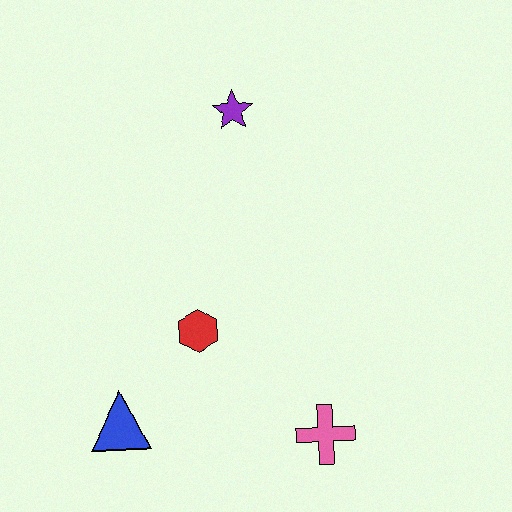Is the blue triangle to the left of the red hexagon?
Yes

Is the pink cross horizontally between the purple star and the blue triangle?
No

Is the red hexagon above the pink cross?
Yes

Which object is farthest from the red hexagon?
The purple star is farthest from the red hexagon.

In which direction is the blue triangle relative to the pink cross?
The blue triangle is to the left of the pink cross.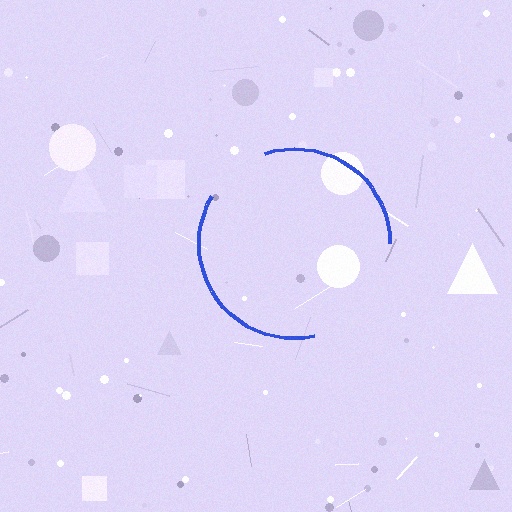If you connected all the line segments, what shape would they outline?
They would outline a circle.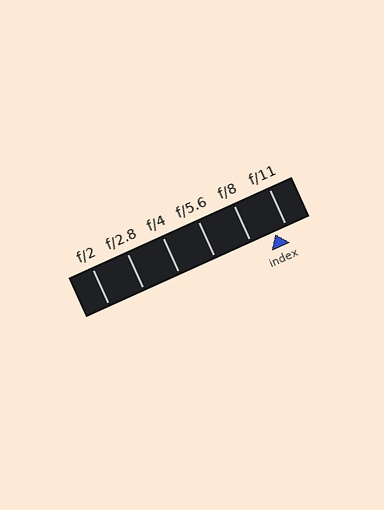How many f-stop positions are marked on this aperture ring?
There are 6 f-stop positions marked.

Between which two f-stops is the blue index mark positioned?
The index mark is between f/8 and f/11.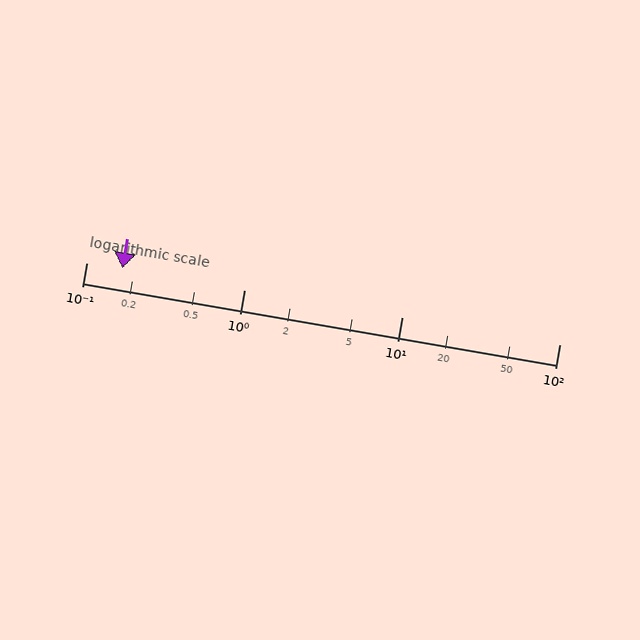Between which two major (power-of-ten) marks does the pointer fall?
The pointer is between 0.1 and 1.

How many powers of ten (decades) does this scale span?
The scale spans 3 decades, from 0.1 to 100.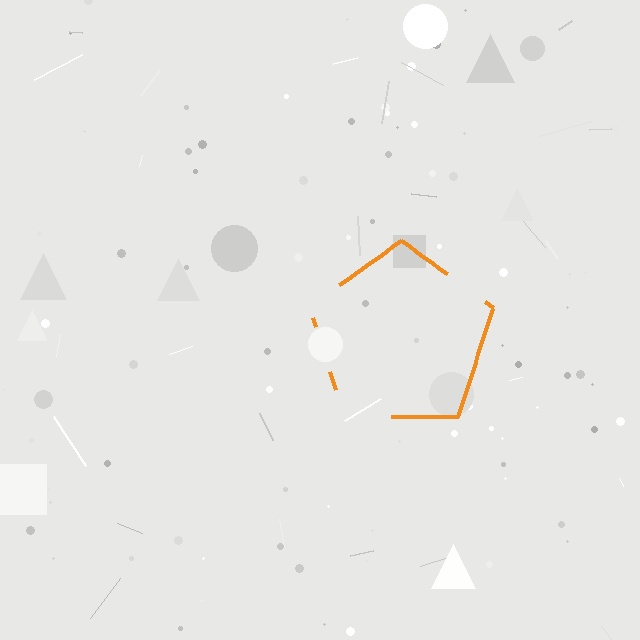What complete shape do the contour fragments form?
The contour fragments form a pentagon.